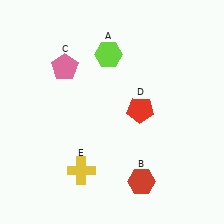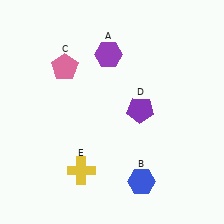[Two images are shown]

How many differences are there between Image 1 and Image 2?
There are 3 differences between the two images.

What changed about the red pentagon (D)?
In Image 1, D is red. In Image 2, it changed to purple.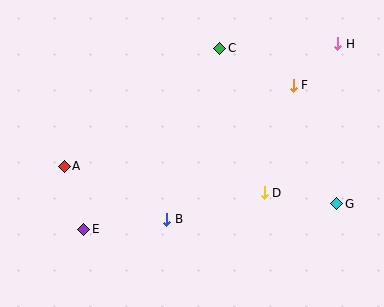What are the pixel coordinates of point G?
Point G is at (337, 204).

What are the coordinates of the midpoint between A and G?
The midpoint between A and G is at (200, 185).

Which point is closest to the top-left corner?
Point A is closest to the top-left corner.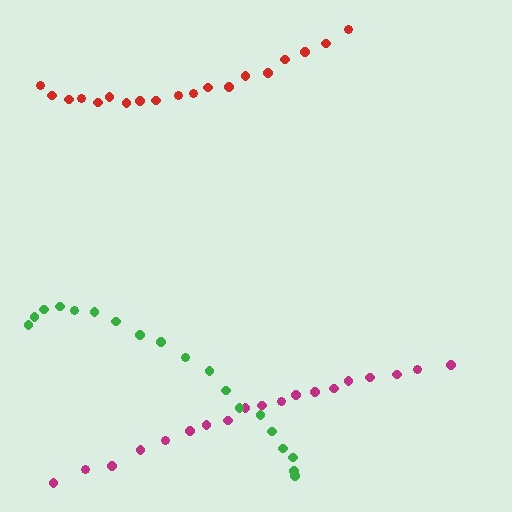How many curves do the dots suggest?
There are 3 distinct paths.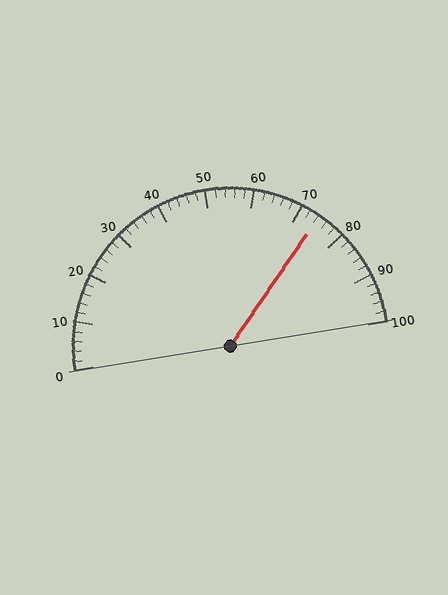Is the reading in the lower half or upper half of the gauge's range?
The reading is in the upper half of the range (0 to 100).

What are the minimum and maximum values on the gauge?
The gauge ranges from 0 to 100.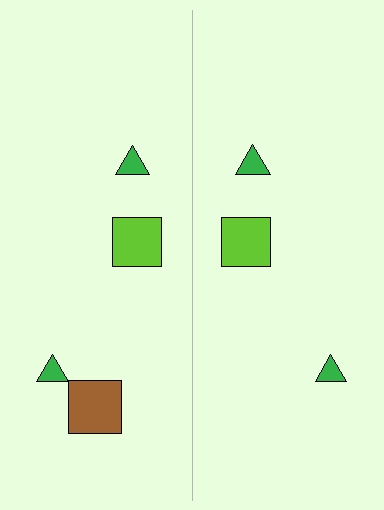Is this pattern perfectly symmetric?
No, the pattern is not perfectly symmetric. A brown square is missing from the right side.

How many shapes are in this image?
There are 7 shapes in this image.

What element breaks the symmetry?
A brown square is missing from the right side.